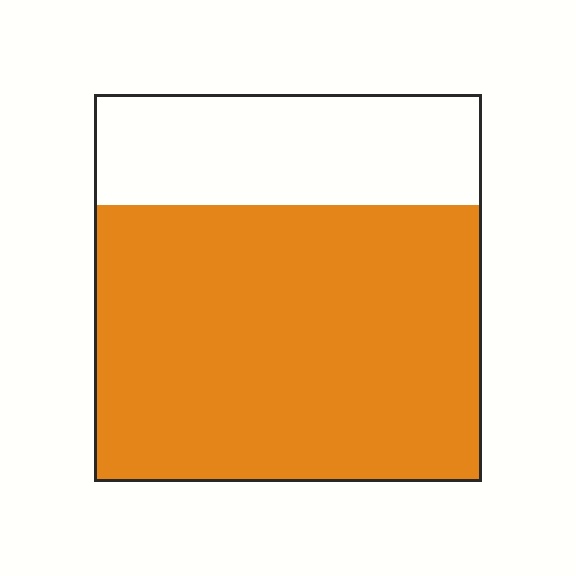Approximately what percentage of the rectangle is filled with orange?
Approximately 70%.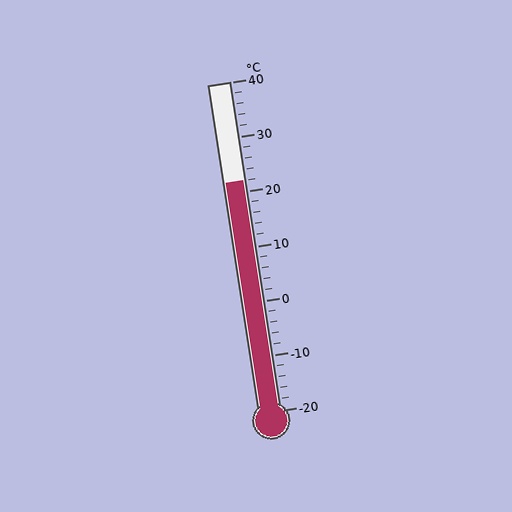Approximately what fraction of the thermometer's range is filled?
The thermometer is filled to approximately 70% of its range.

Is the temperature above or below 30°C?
The temperature is below 30°C.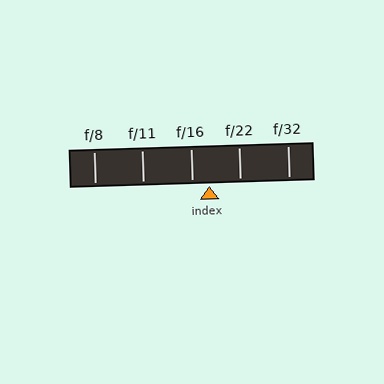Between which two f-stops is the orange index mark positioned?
The index mark is between f/16 and f/22.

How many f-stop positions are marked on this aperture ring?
There are 5 f-stop positions marked.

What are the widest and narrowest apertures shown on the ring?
The widest aperture shown is f/8 and the narrowest is f/32.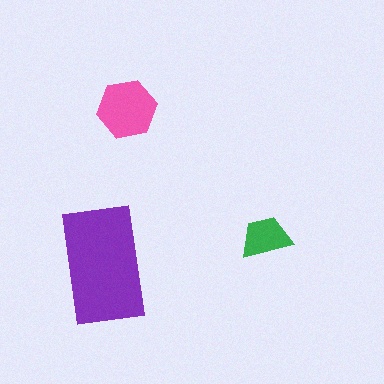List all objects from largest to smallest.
The purple rectangle, the pink hexagon, the green trapezoid.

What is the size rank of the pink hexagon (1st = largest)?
2nd.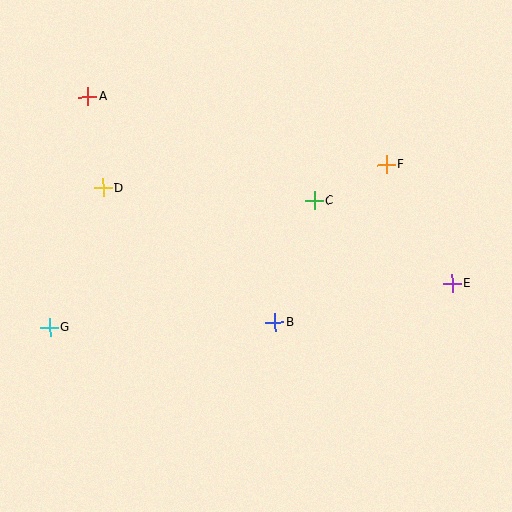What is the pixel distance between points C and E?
The distance between C and E is 161 pixels.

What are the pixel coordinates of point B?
Point B is at (275, 322).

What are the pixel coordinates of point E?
Point E is at (452, 283).